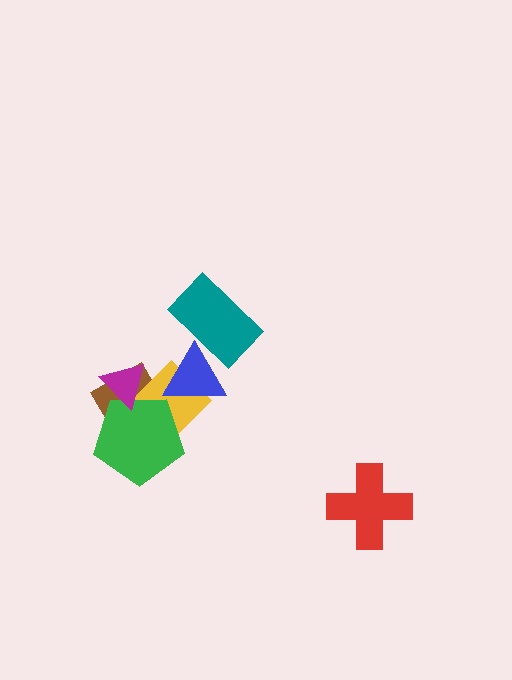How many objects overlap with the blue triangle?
2 objects overlap with the blue triangle.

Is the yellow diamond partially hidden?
Yes, it is partially covered by another shape.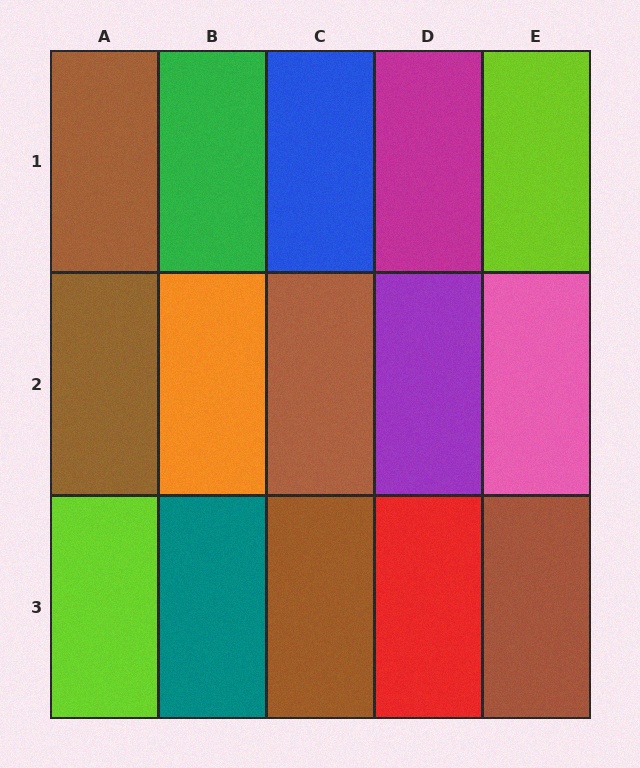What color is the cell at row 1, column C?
Blue.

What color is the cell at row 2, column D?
Purple.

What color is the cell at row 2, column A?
Brown.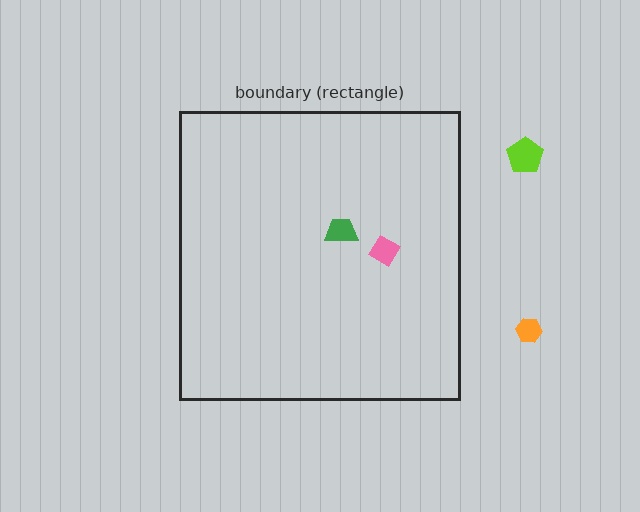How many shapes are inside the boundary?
2 inside, 2 outside.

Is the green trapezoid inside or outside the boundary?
Inside.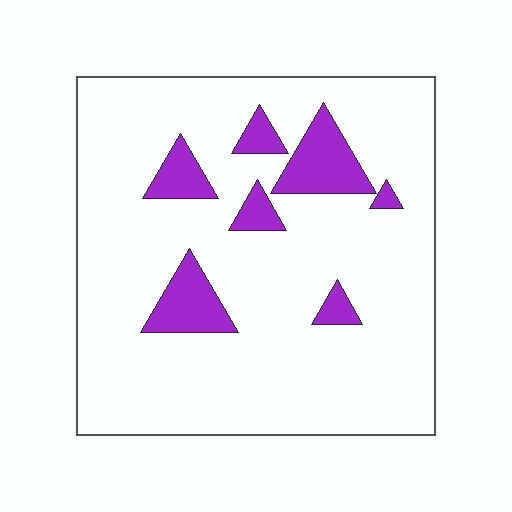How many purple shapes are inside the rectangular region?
7.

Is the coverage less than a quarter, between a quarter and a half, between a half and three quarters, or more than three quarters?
Less than a quarter.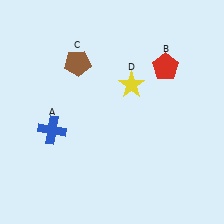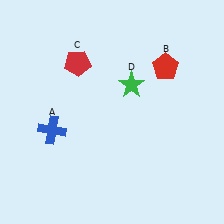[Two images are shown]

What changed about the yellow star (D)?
In Image 1, D is yellow. In Image 2, it changed to green.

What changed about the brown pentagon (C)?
In Image 1, C is brown. In Image 2, it changed to red.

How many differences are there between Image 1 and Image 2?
There are 2 differences between the two images.